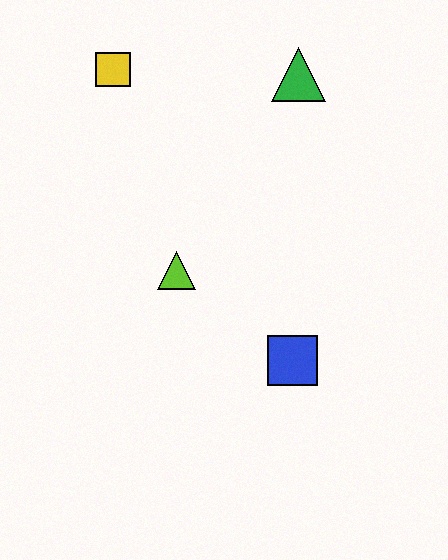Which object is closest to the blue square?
The lime triangle is closest to the blue square.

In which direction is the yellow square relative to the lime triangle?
The yellow square is above the lime triangle.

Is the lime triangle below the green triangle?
Yes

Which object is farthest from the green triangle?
The blue square is farthest from the green triangle.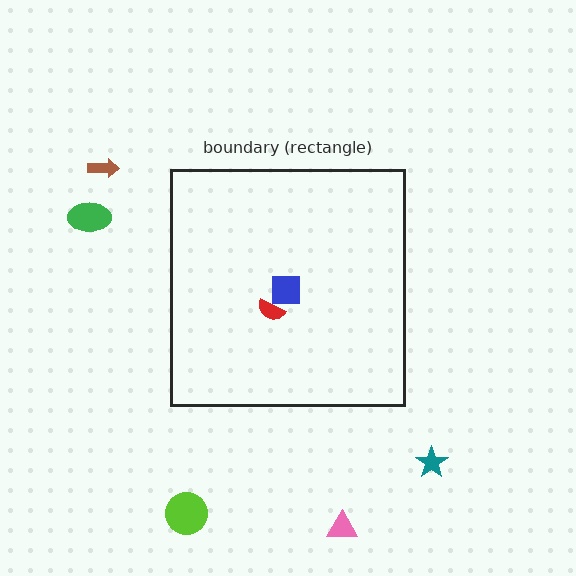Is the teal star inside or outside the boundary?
Outside.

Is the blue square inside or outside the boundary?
Inside.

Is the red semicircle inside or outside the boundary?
Inside.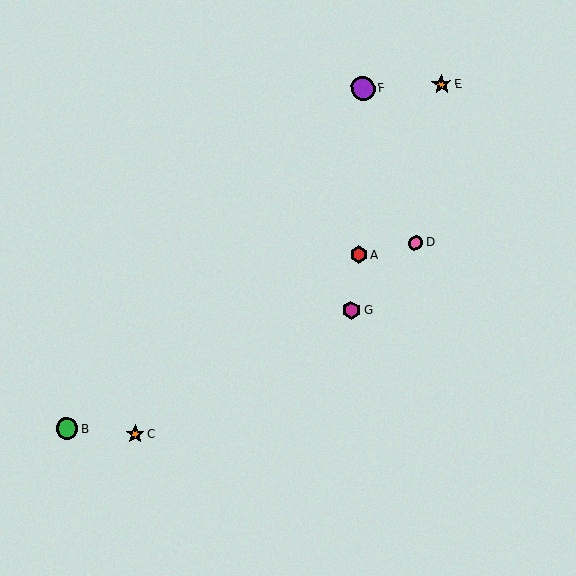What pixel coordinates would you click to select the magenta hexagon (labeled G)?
Click at (352, 311) to select the magenta hexagon G.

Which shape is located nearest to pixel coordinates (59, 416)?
The green circle (labeled B) at (67, 429) is nearest to that location.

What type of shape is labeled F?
Shape F is a purple circle.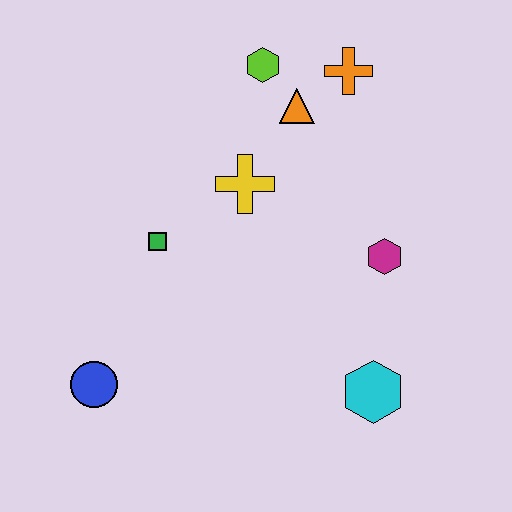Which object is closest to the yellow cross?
The orange triangle is closest to the yellow cross.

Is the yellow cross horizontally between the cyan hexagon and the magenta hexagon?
No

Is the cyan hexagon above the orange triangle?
No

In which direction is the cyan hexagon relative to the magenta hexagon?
The cyan hexagon is below the magenta hexagon.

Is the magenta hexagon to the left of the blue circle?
No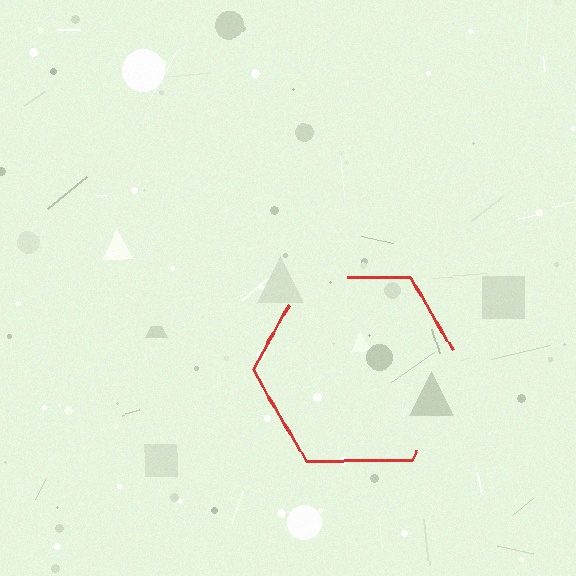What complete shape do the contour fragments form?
The contour fragments form a hexagon.